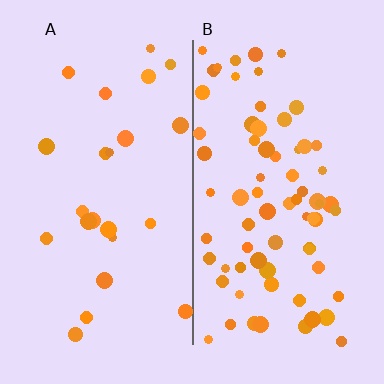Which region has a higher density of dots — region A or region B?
B (the right).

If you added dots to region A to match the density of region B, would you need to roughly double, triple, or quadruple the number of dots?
Approximately triple.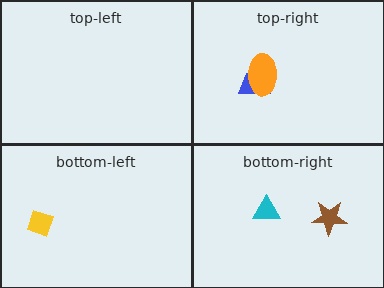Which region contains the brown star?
The bottom-right region.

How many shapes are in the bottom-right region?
2.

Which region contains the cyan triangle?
The bottom-right region.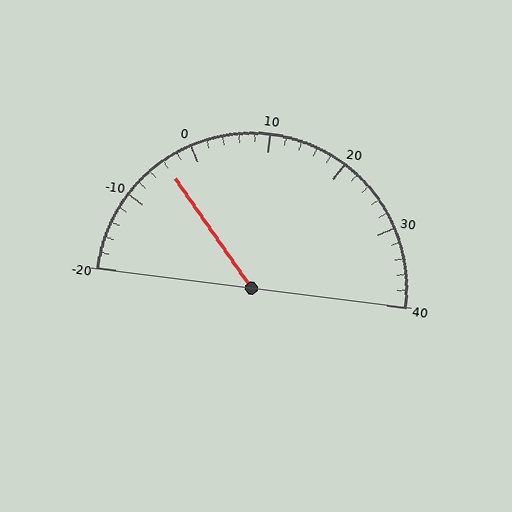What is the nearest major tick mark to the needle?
The nearest major tick mark is 0.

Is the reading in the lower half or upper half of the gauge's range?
The reading is in the lower half of the range (-20 to 40).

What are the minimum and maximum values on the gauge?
The gauge ranges from -20 to 40.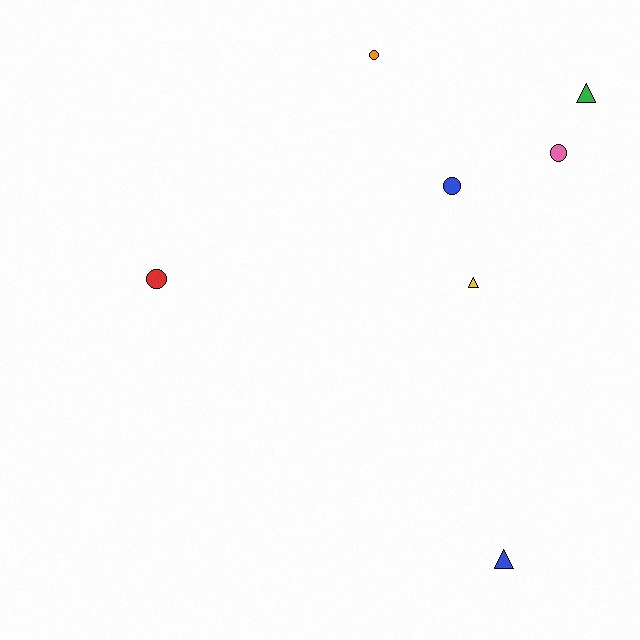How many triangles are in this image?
There are 3 triangles.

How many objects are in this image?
There are 7 objects.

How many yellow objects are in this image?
There is 1 yellow object.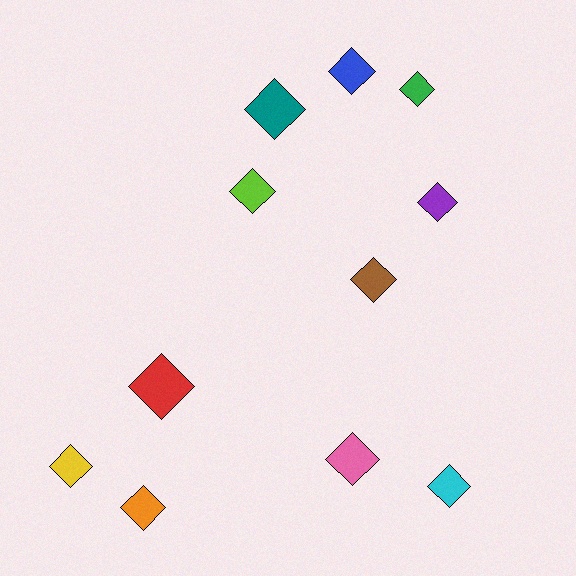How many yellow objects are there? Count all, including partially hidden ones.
There is 1 yellow object.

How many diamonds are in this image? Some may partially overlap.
There are 11 diamonds.